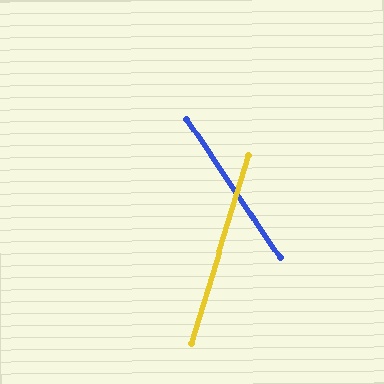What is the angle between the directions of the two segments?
Approximately 51 degrees.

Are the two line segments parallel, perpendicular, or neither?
Neither parallel nor perpendicular — they differ by about 51°.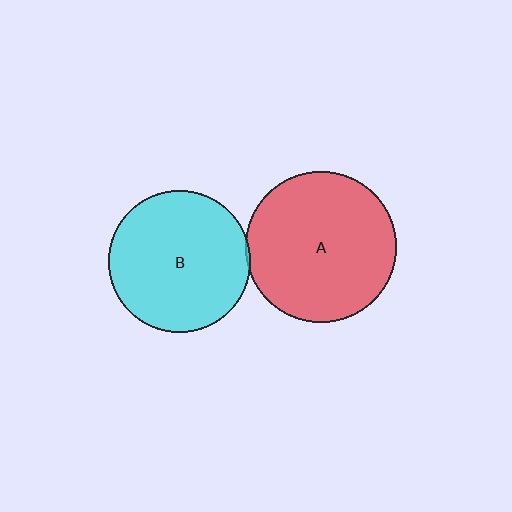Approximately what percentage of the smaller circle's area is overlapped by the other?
Approximately 5%.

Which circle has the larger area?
Circle A (red).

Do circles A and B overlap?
Yes.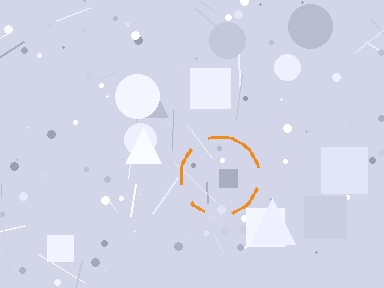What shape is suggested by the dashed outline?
The dashed outline suggests a circle.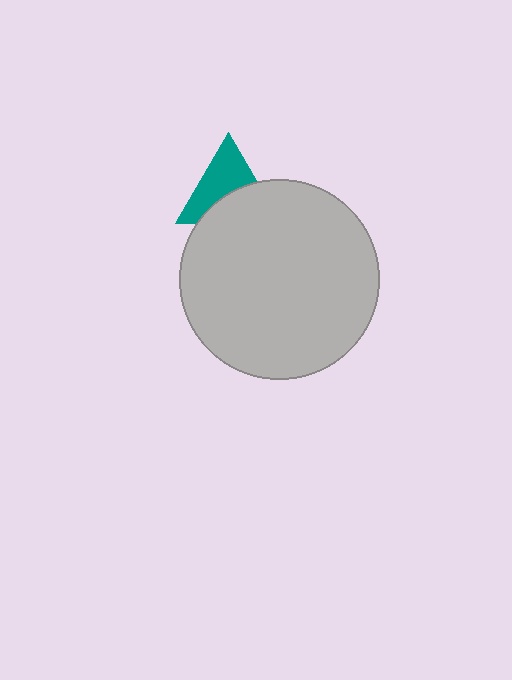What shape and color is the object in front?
The object in front is a light gray circle.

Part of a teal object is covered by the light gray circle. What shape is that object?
It is a triangle.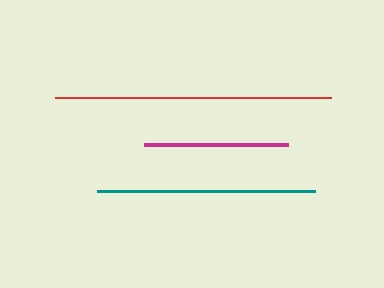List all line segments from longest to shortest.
From longest to shortest: red, teal, magenta.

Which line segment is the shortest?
The magenta line is the shortest at approximately 144 pixels.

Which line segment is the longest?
The red line is the longest at approximately 276 pixels.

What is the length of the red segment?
The red segment is approximately 276 pixels long.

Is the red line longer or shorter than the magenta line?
The red line is longer than the magenta line.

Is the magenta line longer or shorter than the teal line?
The teal line is longer than the magenta line.